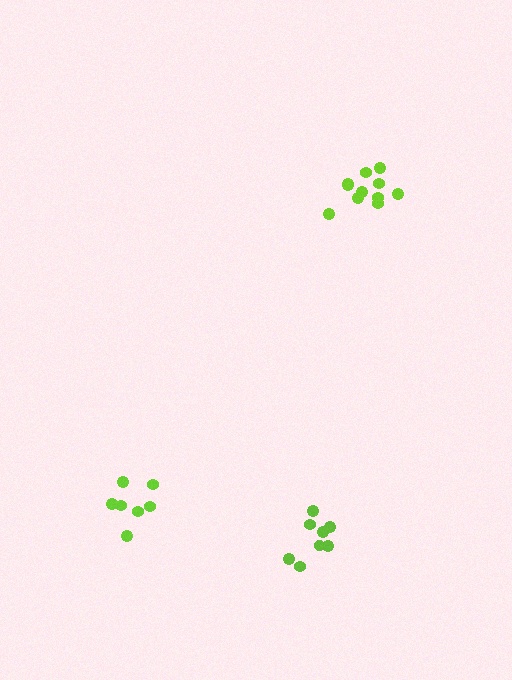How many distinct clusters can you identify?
There are 3 distinct clusters.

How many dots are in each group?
Group 1: 11 dots, Group 2: 8 dots, Group 3: 7 dots (26 total).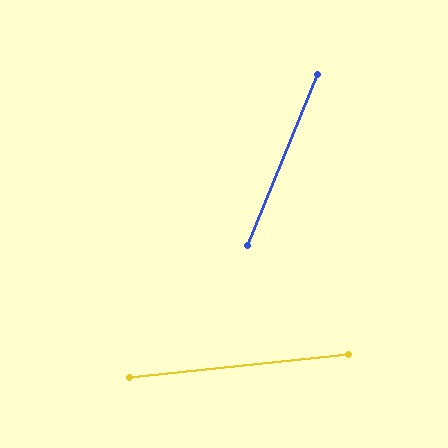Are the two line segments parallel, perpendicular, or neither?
Neither parallel nor perpendicular — they differ by about 62°.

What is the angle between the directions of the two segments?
Approximately 62 degrees.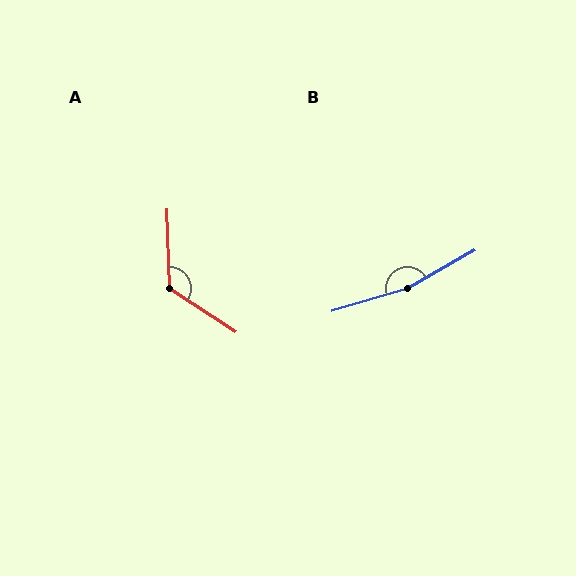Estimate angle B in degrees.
Approximately 167 degrees.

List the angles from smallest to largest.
A (125°), B (167°).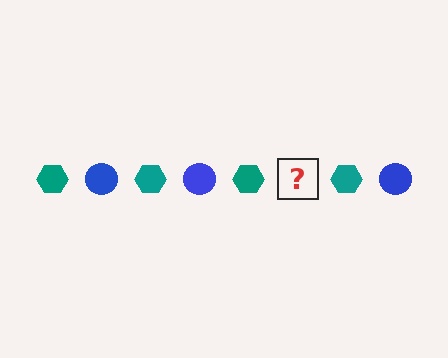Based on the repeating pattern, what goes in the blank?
The blank should be a blue circle.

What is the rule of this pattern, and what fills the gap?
The rule is that the pattern alternates between teal hexagon and blue circle. The gap should be filled with a blue circle.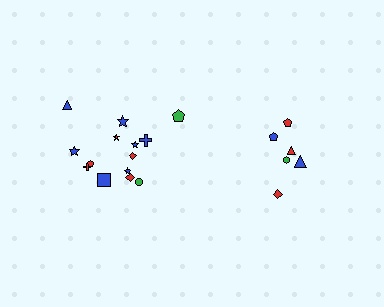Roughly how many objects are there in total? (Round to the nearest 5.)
Roughly 20 objects in total.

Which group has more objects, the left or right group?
The left group.